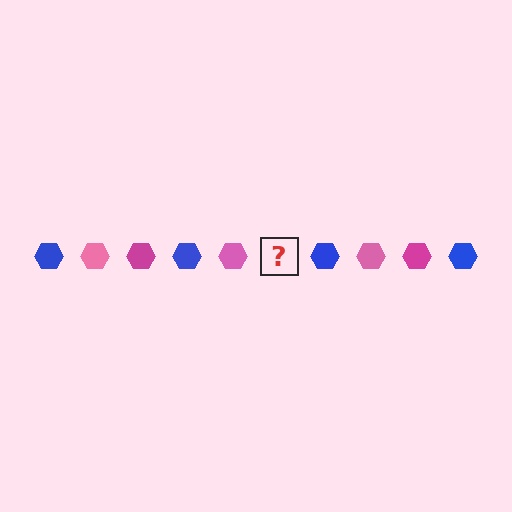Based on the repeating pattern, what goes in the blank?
The blank should be a magenta hexagon.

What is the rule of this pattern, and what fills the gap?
The rule is that the pattern cycles through blue, pink, magenta hexagons. The gap should be filled with a magenta hexagon.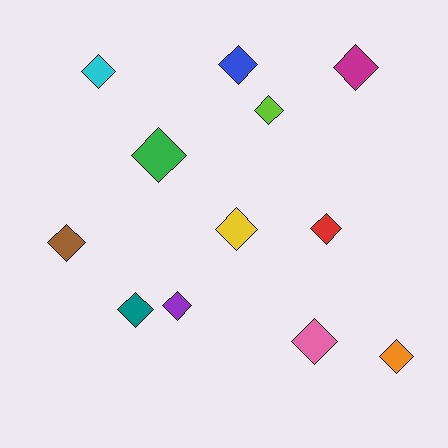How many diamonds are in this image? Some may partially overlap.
There are 12 diamonds.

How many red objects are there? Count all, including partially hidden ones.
There is 1 red object.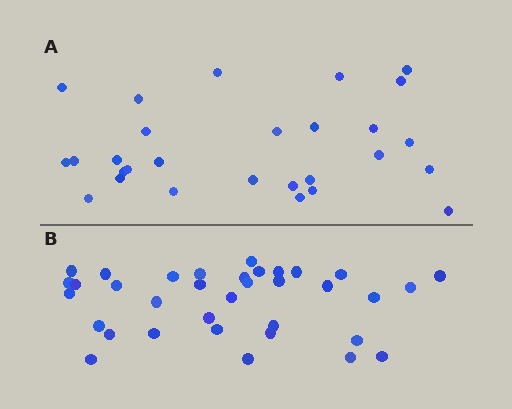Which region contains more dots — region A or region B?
Region B (the bottom region) has more dots.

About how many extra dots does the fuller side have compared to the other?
Region B has roughly 8 or so more dots than region A.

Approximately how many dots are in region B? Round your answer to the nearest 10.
About 40 dots. (The exact count is 35, which rounds to 40.)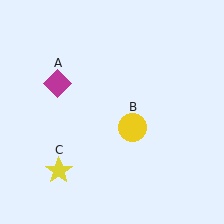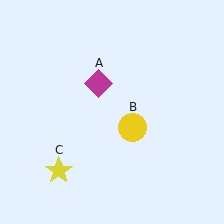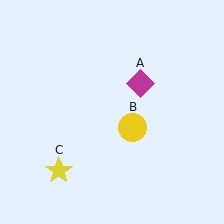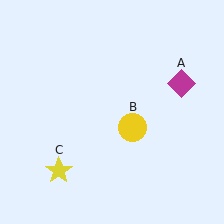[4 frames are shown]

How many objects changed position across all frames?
1 object changed position: magenta diamond (object A).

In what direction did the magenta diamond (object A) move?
The magenta diamond (object A) moved right.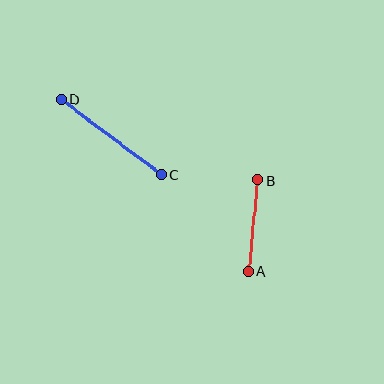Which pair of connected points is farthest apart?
Points C and D are farthest apart.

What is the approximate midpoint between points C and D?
The midpoint is at approximately (111, 137) pixels.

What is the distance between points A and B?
The distance is approximately 92 pixels.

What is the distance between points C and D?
The distance is approximately 126 pixels.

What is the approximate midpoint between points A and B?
The midpoint is at approximately (253, 226) pixels.